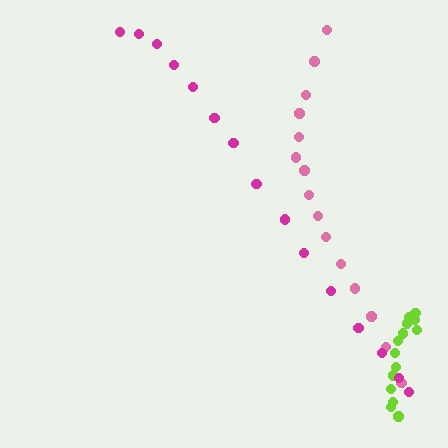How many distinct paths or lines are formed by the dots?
There are 3 distinct paths.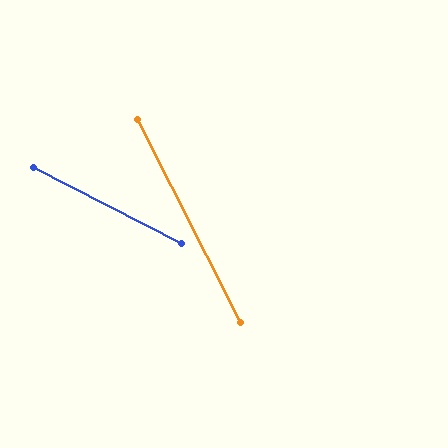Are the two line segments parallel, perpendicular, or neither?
Neither parallel nor perpendicular — they differ by about 36°.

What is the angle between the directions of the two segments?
Approximately 36 degrees.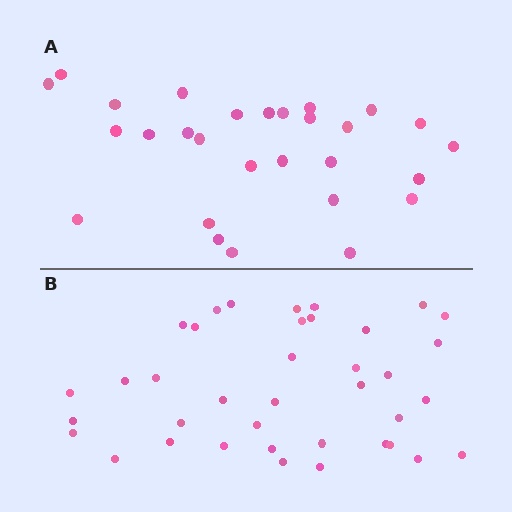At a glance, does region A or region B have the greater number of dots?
Region B (the bottom region) has more dots.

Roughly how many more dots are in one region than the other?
Region B has roughly 10 or so more dots than region A.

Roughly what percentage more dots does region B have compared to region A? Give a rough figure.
About 35% more.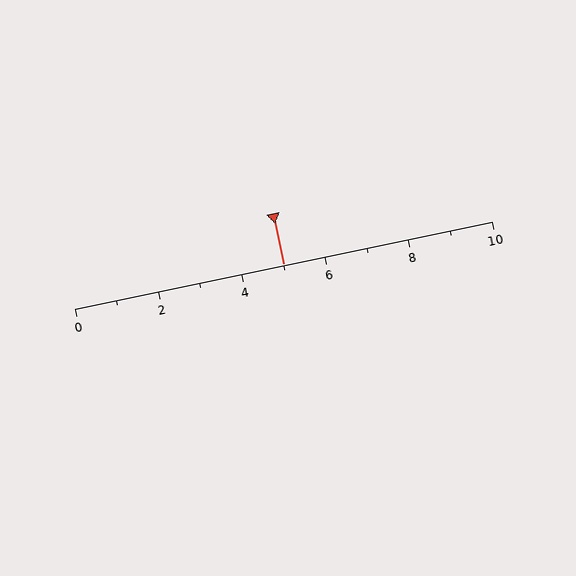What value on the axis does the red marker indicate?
The marker indicates approximately 5.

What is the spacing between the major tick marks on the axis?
The major ticks are spaced 2 apart.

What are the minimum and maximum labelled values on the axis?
The axis runs from 0 to 10.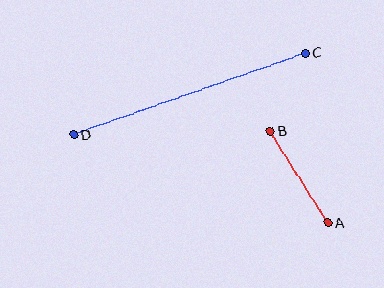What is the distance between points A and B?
The distance is approximately 108 pixels.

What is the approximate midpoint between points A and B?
The midpoint is at approximately (299, 177) pixels.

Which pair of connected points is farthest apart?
Points C and D are farthest apart.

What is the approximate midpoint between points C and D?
The midpoint is at approximately (190, 94) pixels.